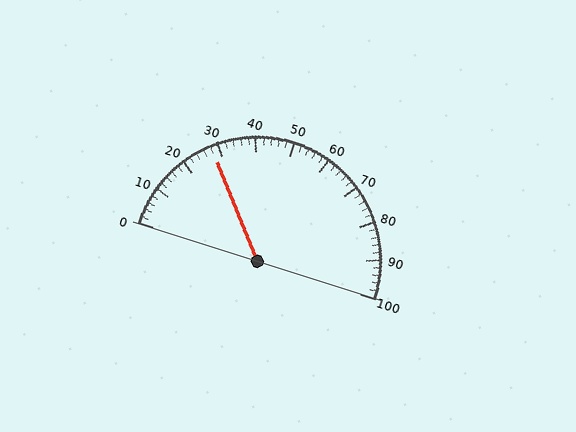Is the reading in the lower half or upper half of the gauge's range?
The reading is in the lower half of the range (0 to 100).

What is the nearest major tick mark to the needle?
The nearest major tick mark is 30.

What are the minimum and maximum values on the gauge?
The gauge ranges from 0 to 100.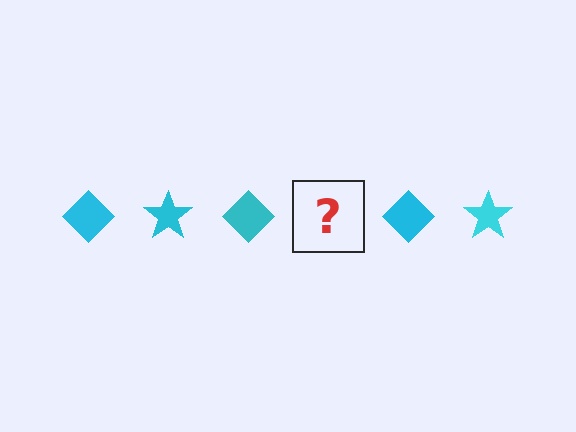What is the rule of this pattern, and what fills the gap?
The rule is that the pattern cycles through diamond, star shapes in cyan. The gap should be filled with a cyan star.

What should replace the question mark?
The question mark should be replaced with a cyan star.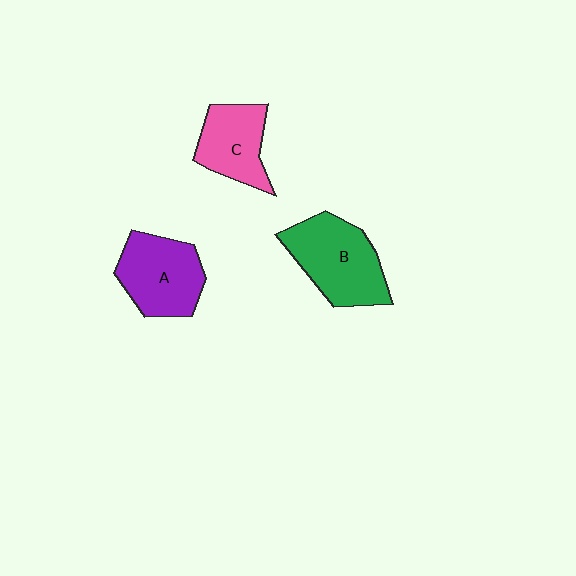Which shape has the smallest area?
Shape C (pink).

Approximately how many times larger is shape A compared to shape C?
Approximately 1.2 times.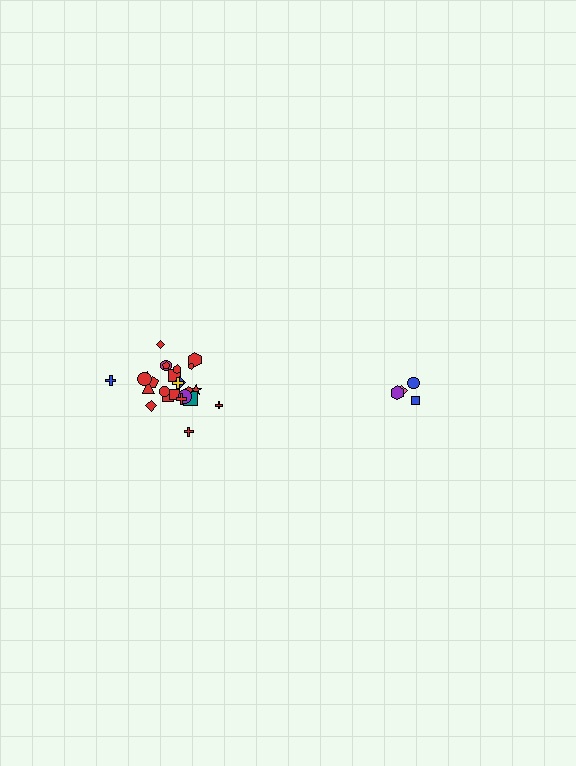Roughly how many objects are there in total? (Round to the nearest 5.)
Roughly 30 objects in total.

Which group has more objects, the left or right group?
The left group.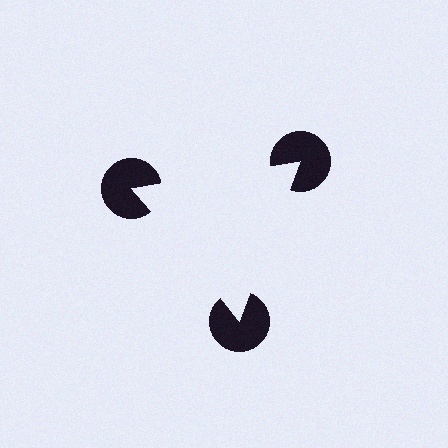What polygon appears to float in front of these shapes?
An illusory triangle — its edges are inferred from the aligned wedge cuts in the pac-man discs, not physically drawn.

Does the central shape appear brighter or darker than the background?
It typically appears slightly brighter than the background, even though no actual brightness change is drawn.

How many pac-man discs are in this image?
There are 3 — one at each vertex of the illusory triangle.